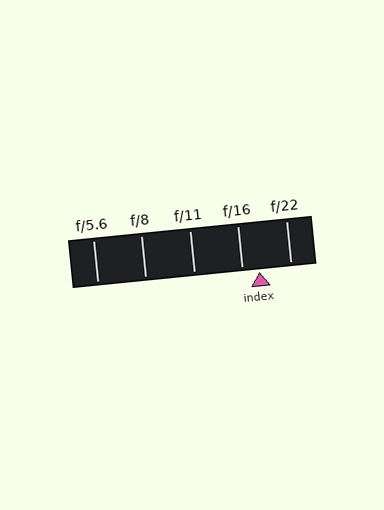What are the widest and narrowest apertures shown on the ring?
The widest aperture shown is f/5.6 and the narrowest is f/22.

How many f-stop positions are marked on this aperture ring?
There are 5 f-stop positions marked.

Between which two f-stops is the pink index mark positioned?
The index mark is between f/16 and f/22.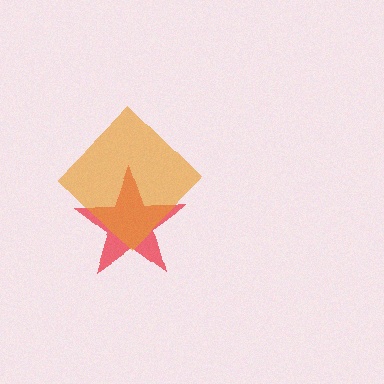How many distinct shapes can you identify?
There are 2 distinct shapes: a red star, an orange diamond.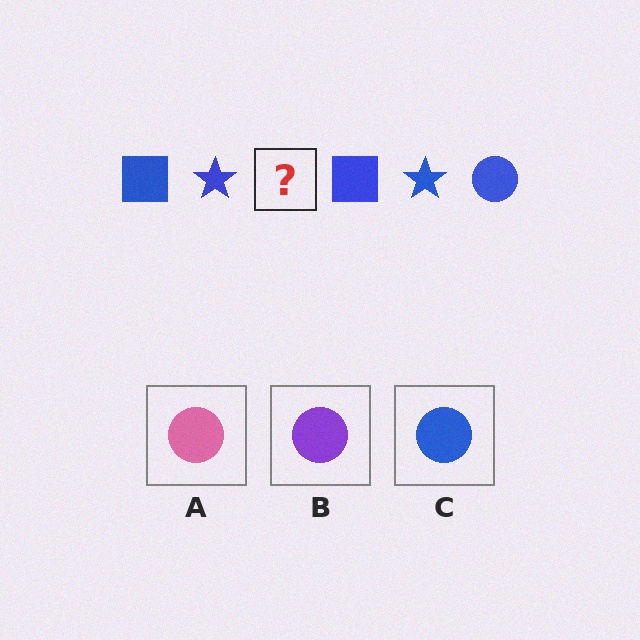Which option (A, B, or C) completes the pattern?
C.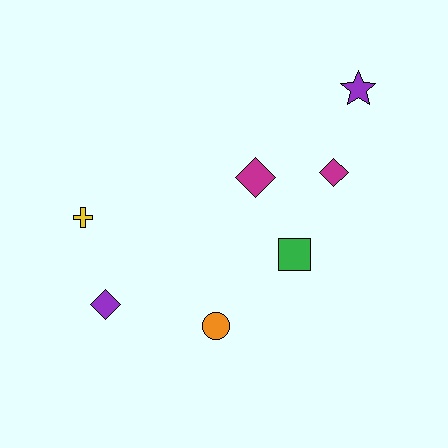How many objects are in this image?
There are 7 objects.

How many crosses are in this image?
There is 1 cross.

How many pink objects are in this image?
There are no pink objects.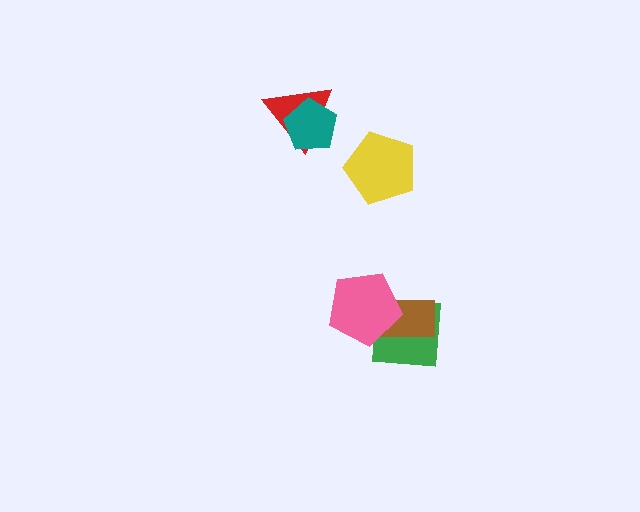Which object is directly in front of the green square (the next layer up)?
The brown rectangle is directly in front of the green square.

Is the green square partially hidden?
Yes, it is partially covered by another shape.